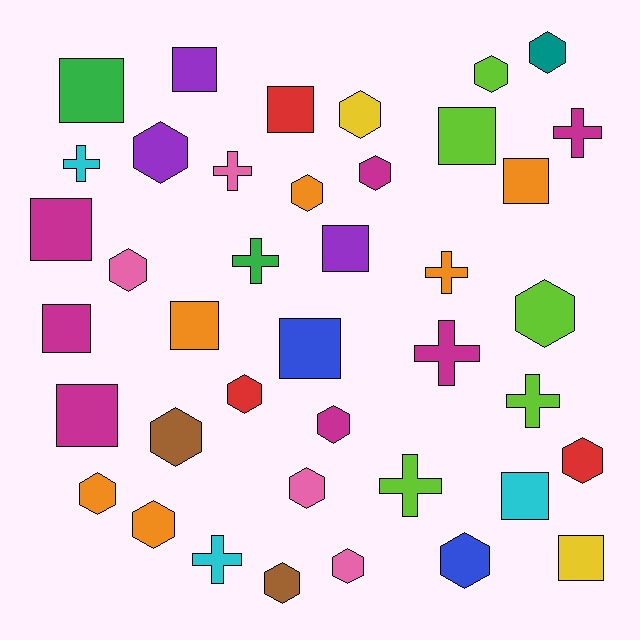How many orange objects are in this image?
There are 6 orange objects.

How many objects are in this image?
There are 40 objects.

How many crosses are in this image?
There are 9 crosses.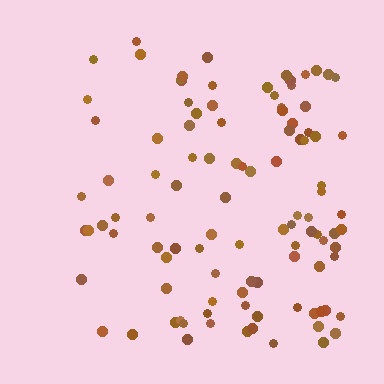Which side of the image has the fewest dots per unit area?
The left.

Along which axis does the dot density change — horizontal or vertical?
Horizontal.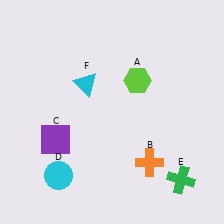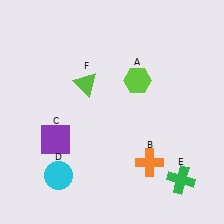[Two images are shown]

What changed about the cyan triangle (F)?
In Image 1, F is cyan. In Image 2, it changed to lime.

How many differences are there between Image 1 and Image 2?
There is 1 difference between the two images.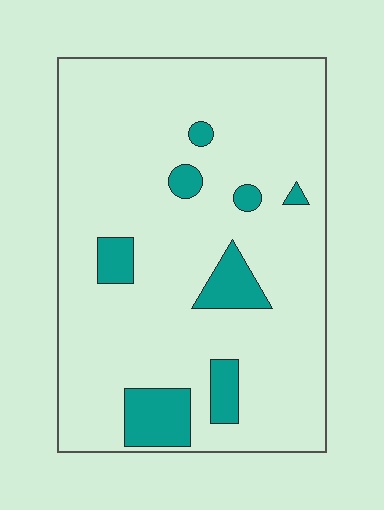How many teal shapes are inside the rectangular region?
8.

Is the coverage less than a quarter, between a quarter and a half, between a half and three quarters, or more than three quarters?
Less than a quarter.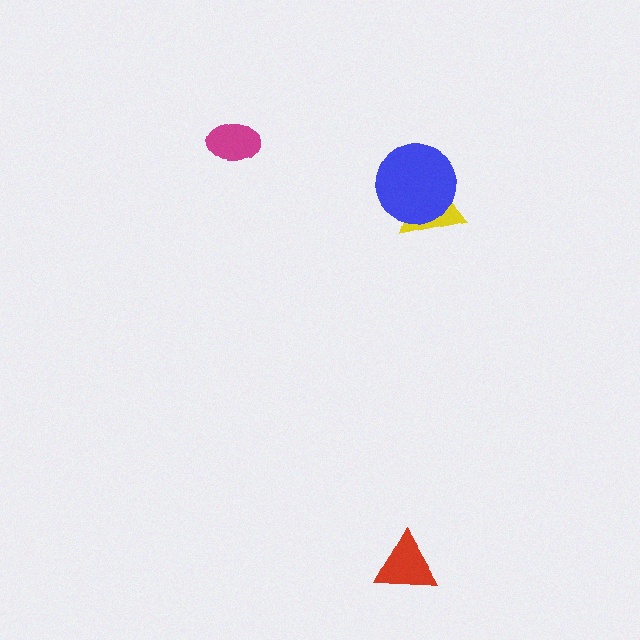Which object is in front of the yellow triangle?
The blue circle is in front of the yellow triangle.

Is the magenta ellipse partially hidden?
No, no other shape covers it.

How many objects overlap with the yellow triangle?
1 object overlaps with the yellow triangle.